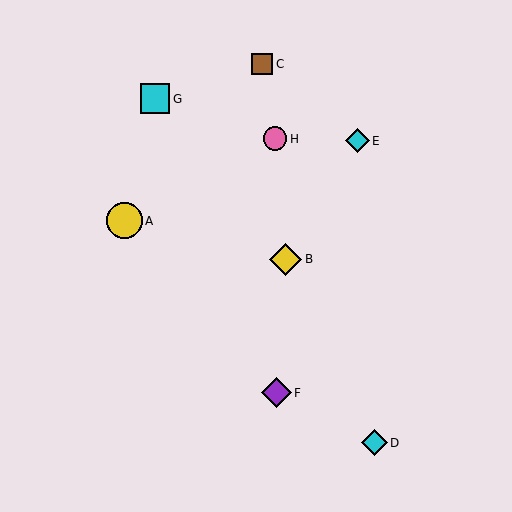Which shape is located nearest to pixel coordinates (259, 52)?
The brown square (labeled C) at (262, 64) is nearest to that location.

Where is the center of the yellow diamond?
The center of the yellow diamond is at (286, 259).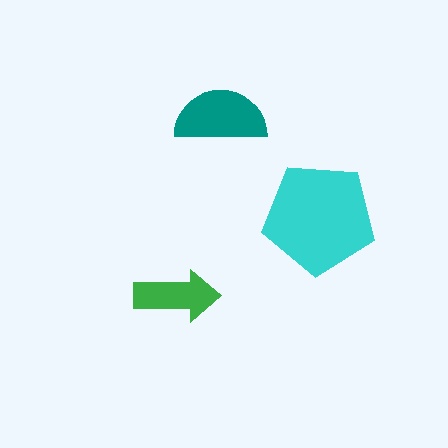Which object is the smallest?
The green arrow.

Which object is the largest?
The cyan pentagon.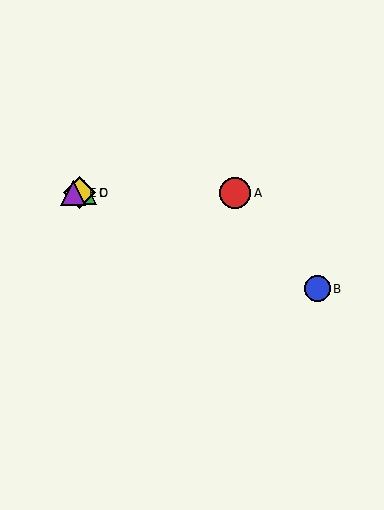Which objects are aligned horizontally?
Objects A, C, D, E are aligned horizontally.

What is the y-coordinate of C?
Object C is at y≈193.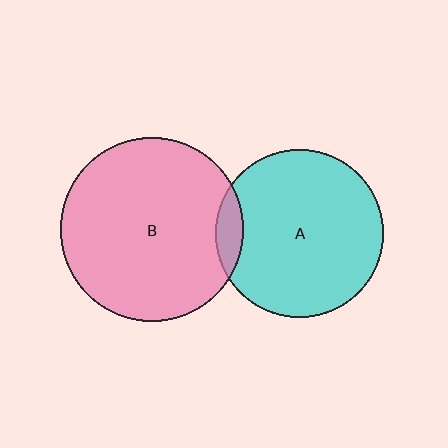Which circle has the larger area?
Circle B (pink).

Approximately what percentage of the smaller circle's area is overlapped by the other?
Approximately 10%.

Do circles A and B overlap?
Yes.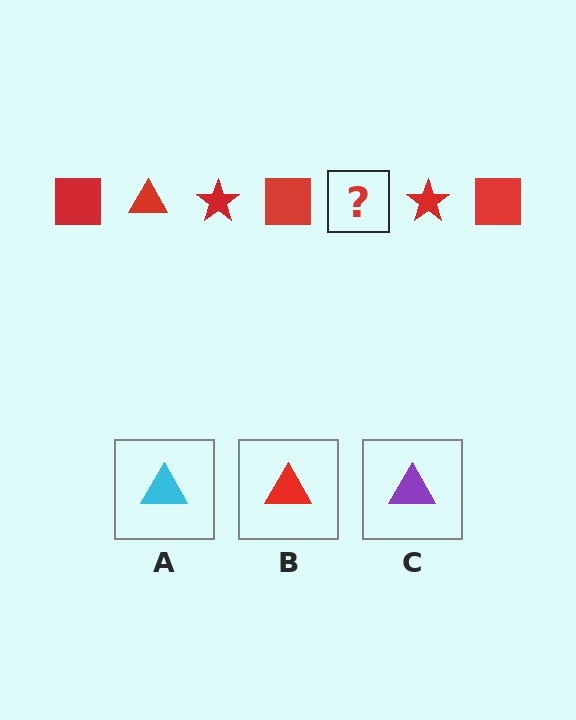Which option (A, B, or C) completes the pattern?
B.